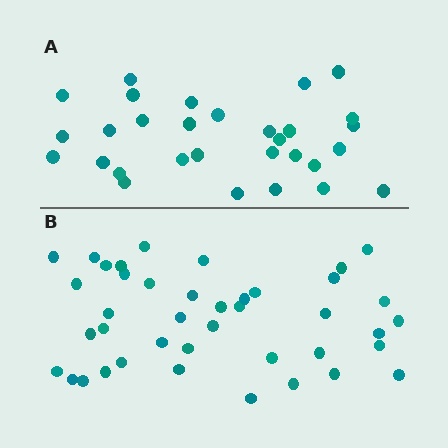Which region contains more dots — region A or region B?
Region B (the bottom region) has more dots.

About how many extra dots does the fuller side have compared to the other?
Region B has roughly 12 or so more dots than region A.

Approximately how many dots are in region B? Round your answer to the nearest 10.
About 40 dots. (The exact count is 41, which rounds to 40.)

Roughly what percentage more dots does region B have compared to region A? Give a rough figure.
About 35% more.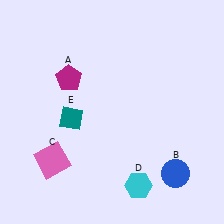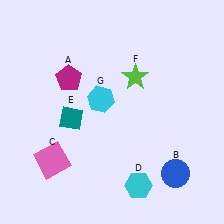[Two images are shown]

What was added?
A lime star (F), a cyan hexagon (G) were added in Image 2.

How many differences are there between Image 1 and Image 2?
There are 2 differences between the two images.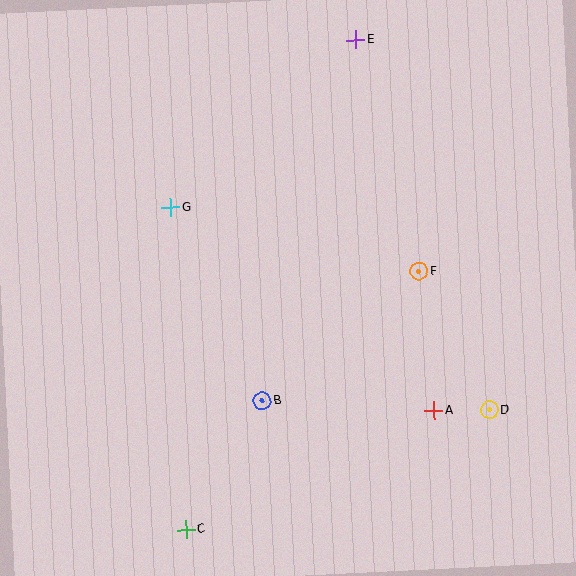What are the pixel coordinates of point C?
Point C is at (186, 529).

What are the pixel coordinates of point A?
Point A is at (434, 411).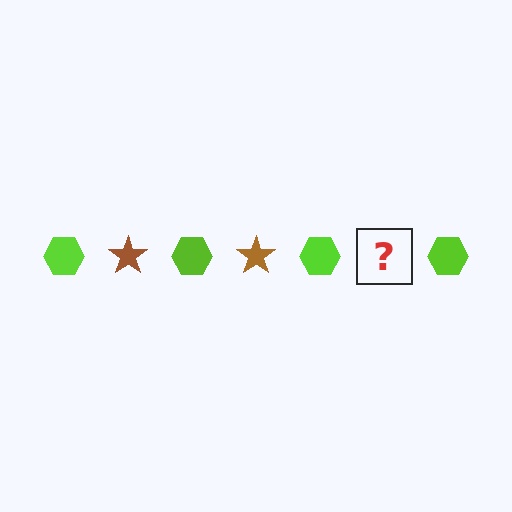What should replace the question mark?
The question mark should be replaced with a brown star.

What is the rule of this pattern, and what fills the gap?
The rule is that the pattern alternates between lime hexagon and brown star. The gap should be filled with a brown star.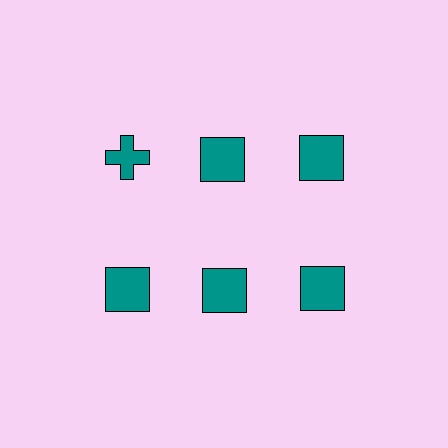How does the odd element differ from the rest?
It has a different shape: cross instead of square.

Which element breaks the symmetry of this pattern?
The teal cross in the top row, leftmost column breaks the symmetry. All other shapes are teal squares.